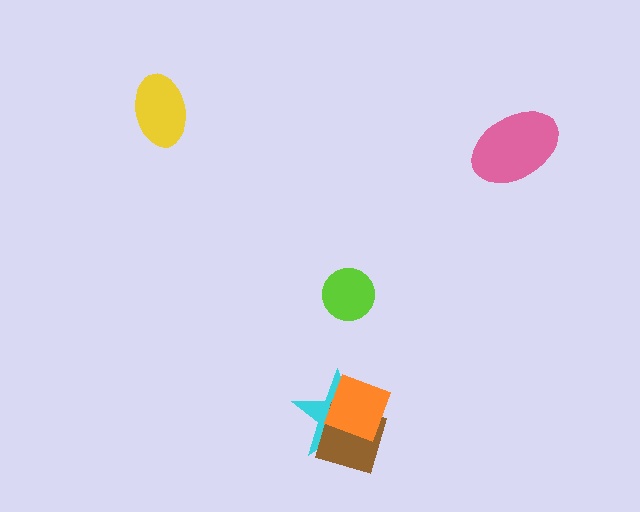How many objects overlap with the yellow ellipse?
0 objects overlap with the yellow ellipse.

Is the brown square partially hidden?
Yes, it is partially covered by another shape.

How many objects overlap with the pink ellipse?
0 objects overlap with the pink ellipse.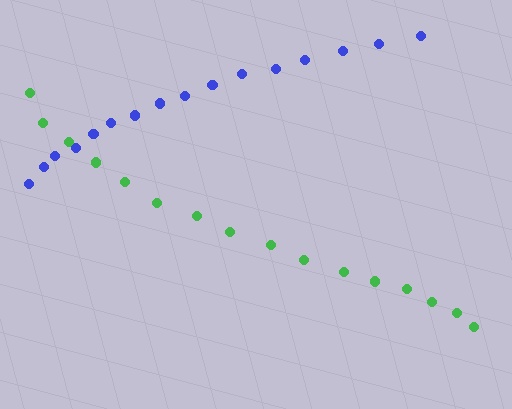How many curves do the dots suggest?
There are 2 distinct paths.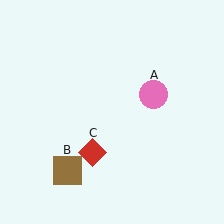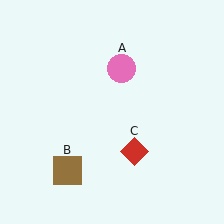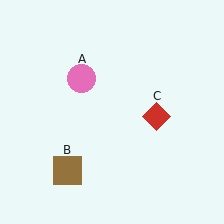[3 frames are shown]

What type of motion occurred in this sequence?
The pink circle (object A), red diamond (object C) rotated counterclockwise around the center of the scene.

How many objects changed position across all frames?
2 objects changed position: pink circle (object A), red diamond (object C).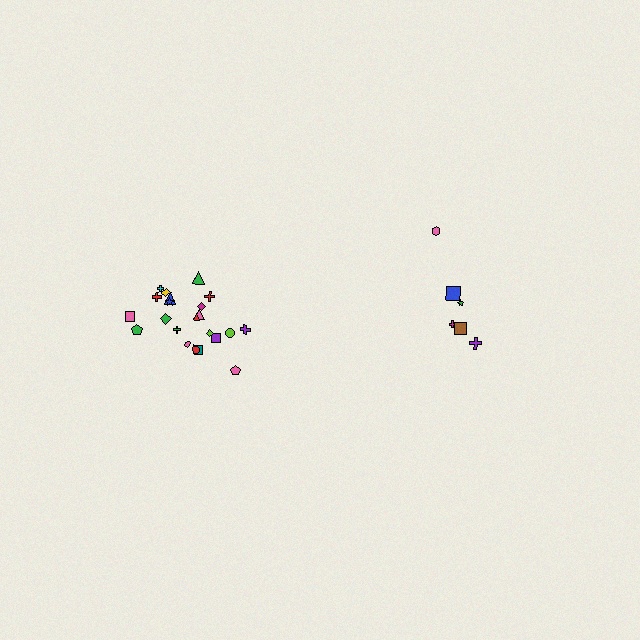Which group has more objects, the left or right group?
The left group.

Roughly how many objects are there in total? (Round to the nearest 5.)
Roughly 30 objects in total.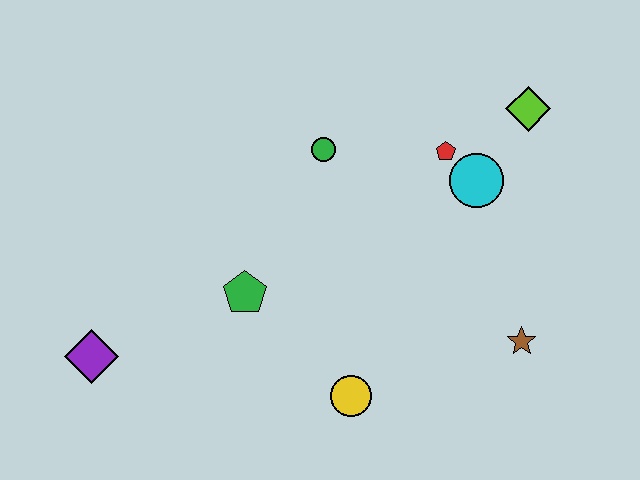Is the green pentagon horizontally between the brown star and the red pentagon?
No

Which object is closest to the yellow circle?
The green pentagon is closest to the yellow circle.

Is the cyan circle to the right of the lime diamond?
No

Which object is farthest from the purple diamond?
The lime diamond is farthest from the purple diamond.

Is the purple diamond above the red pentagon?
No